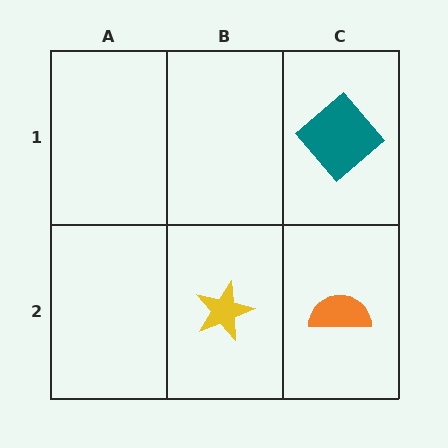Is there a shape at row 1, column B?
No, that cell is empty.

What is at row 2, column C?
An orange semicircle.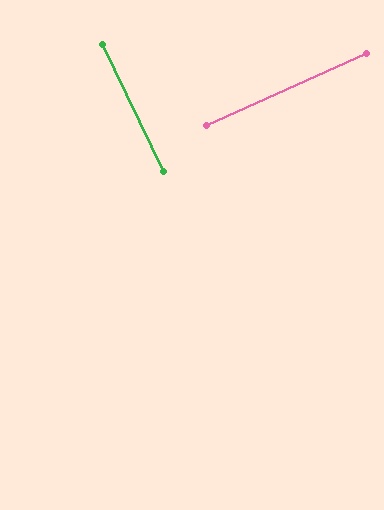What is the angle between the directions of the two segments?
Approximately 88 degrees.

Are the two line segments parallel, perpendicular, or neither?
Perpendicular — they meet at approximately 88°.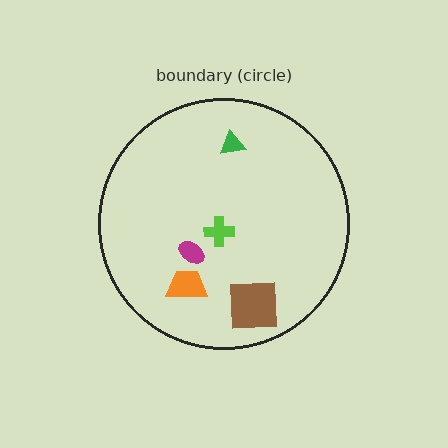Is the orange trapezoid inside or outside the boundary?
Inside.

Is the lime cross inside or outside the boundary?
Inside.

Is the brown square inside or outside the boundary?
Inside.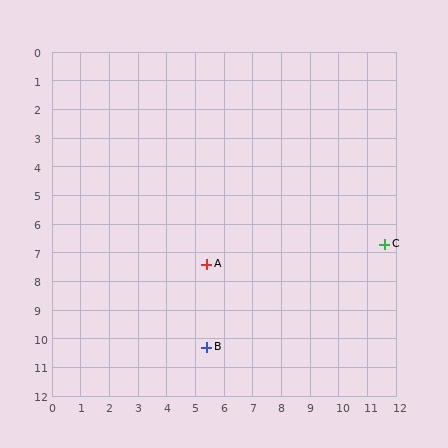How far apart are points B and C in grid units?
Points B and C are about 7.2 grid units apart.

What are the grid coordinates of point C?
Point C is at approximately (11.6, 6.7).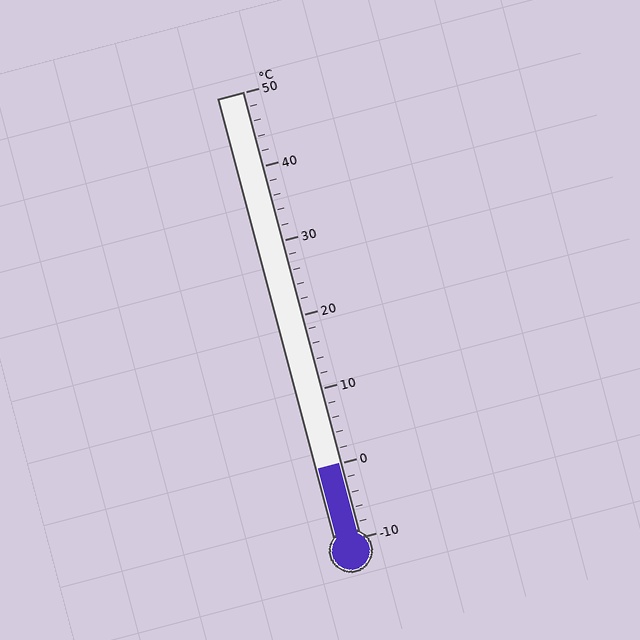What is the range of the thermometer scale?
The thermometer scale ranges from -10°C to 50°C.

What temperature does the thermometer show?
The thermometer shows approximately 0°C.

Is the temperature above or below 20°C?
The temperature is below 20°C.